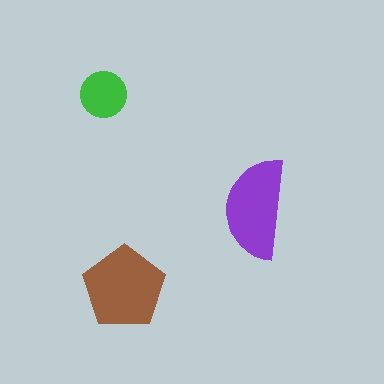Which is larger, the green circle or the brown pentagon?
The brown pentagon.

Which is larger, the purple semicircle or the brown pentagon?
The brown pentagon.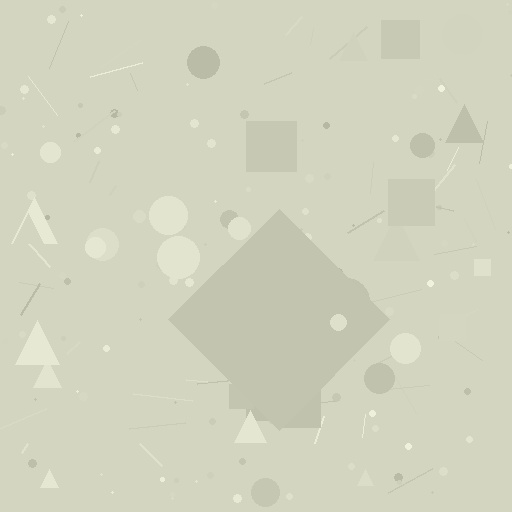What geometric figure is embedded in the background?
A diamond is embedded in the background.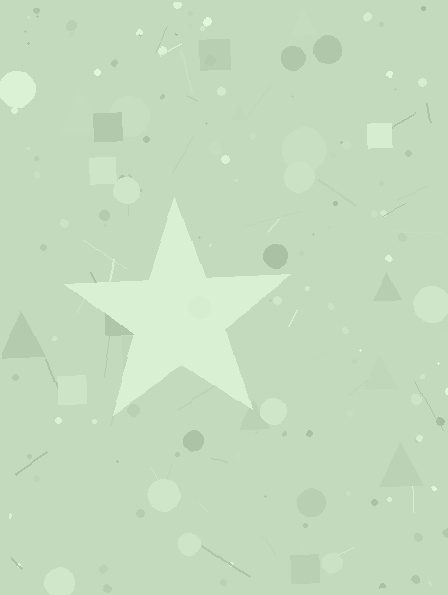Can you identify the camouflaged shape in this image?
The camouflaged shape is a star.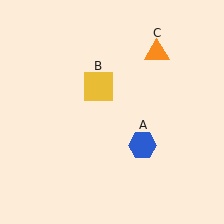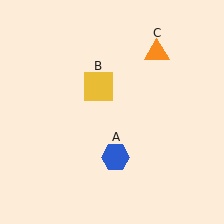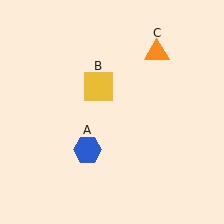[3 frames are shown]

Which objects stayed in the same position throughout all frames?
Yellow square (object B) and orange triangle (object C) remained stationary.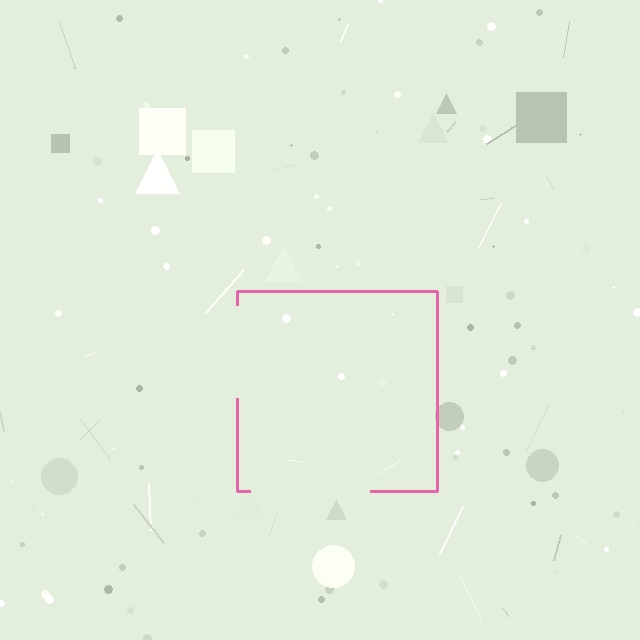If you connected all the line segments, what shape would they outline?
They would outline a square.